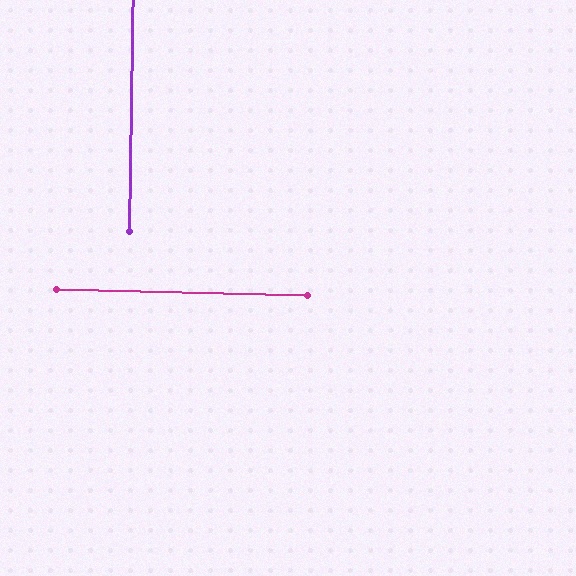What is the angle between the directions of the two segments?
Approximately 90 degrees.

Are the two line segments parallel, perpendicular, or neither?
Perpendicular — they meet at approximately 90°.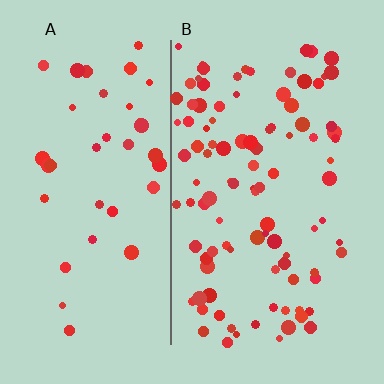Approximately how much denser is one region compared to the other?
Approximately 2.6× — region B over region A.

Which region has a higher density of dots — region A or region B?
B (the right).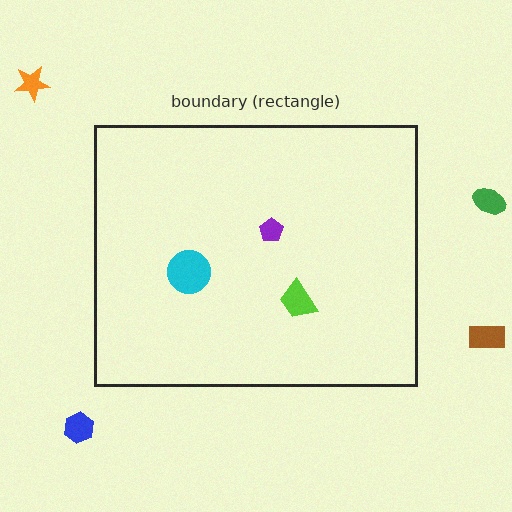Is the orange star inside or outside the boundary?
Outside.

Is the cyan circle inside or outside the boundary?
Inside.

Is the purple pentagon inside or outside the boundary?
Inside.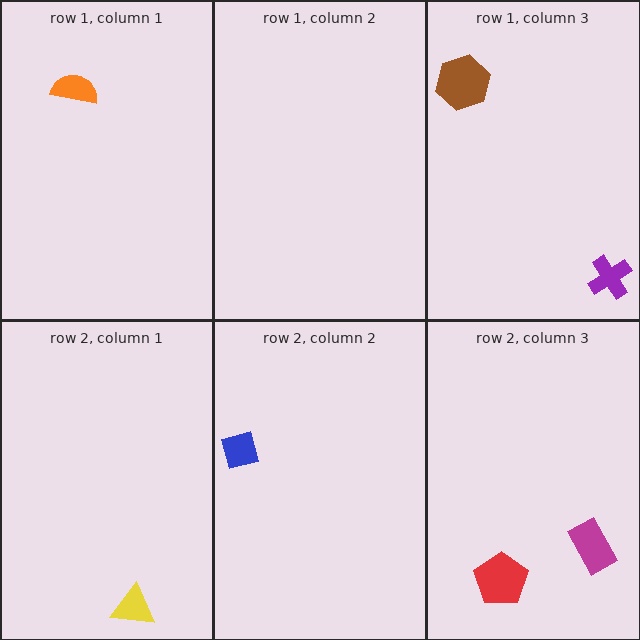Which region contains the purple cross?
The row 1, column 3 region.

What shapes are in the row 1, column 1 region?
The orange semicircle.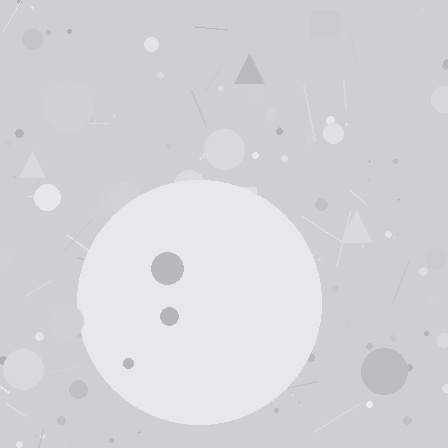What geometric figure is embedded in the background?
A circle is embedded in the background.